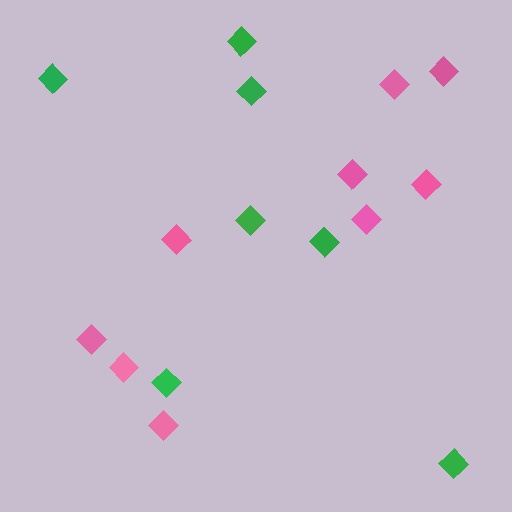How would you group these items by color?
There are 2 groups: one group of green diamonds (7) and one group of pink diamonds (9).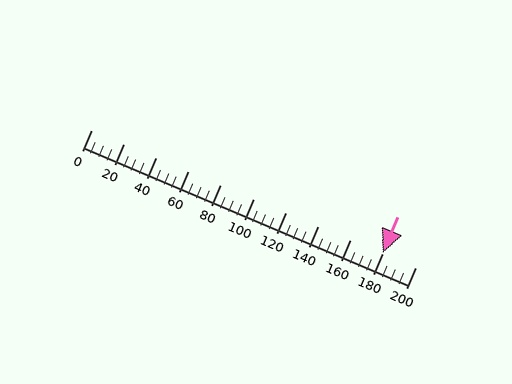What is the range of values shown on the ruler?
The ruler shows values from 0 to 200.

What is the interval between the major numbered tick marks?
The major tick marks are spaced 20 units apart.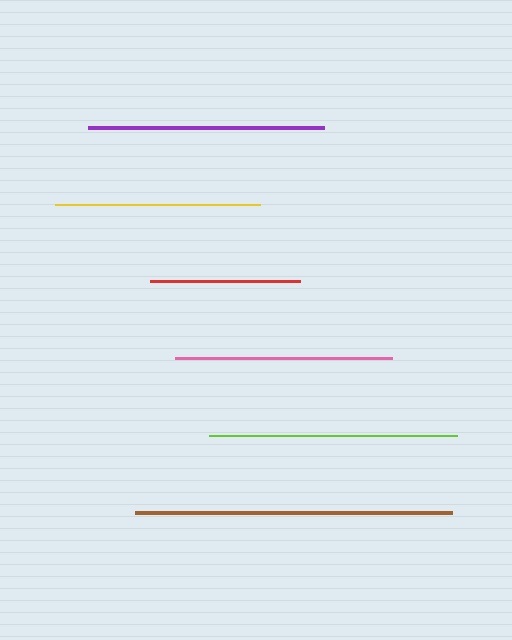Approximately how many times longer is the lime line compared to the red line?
The lime line is approximately 1.6 times the length of the red line.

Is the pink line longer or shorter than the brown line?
The brown line is longer than the pink line.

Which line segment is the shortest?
The red line is the shortest at approximately 150 pixels.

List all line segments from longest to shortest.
From longest to shortest: brown, lime, purple, pink, yellow, red.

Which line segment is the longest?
The brown line is the longest at approximately 316 pixels.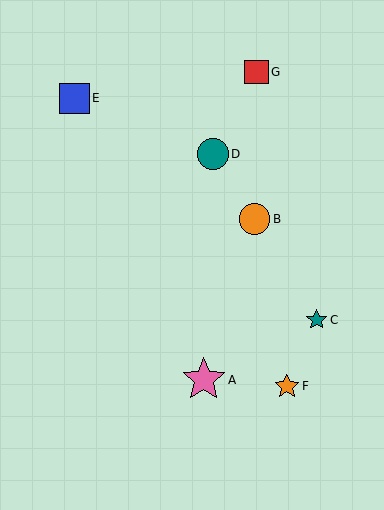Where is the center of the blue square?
The center of the blue square is at (74, 98).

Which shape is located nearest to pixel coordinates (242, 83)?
The red square (labeled G) at (256, 72) is nearest to that location.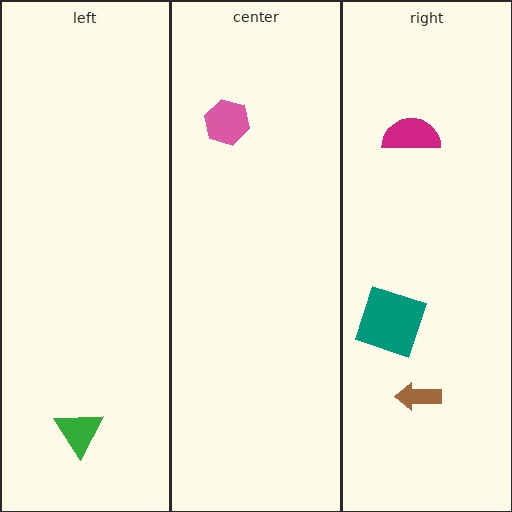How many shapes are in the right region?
3.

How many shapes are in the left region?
1.